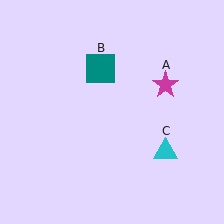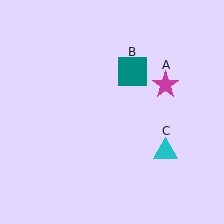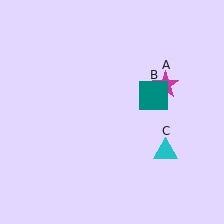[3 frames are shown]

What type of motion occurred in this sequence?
The teal square (object B) rotated clockwise around the center of the scene.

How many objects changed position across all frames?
1 object changed position: teal square (object B).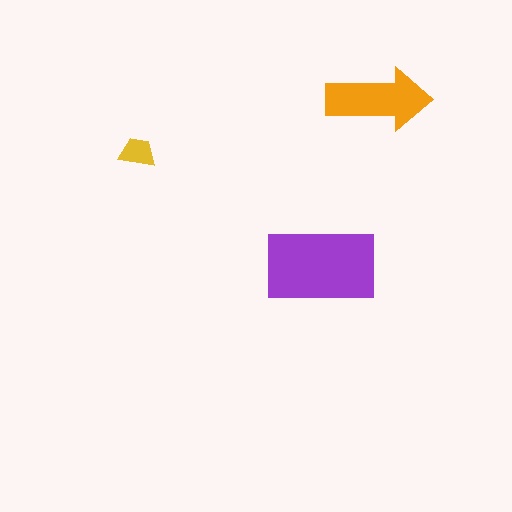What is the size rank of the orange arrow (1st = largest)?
2nd.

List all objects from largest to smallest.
The purple rectangle, the orange arrow, the yellow trapezoid.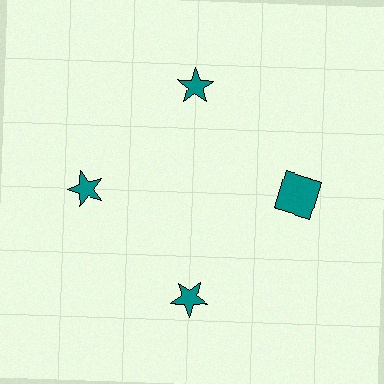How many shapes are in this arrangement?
There are 4 shapes arranged in a ring pattern.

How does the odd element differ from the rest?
It has a different shape: square instead of star.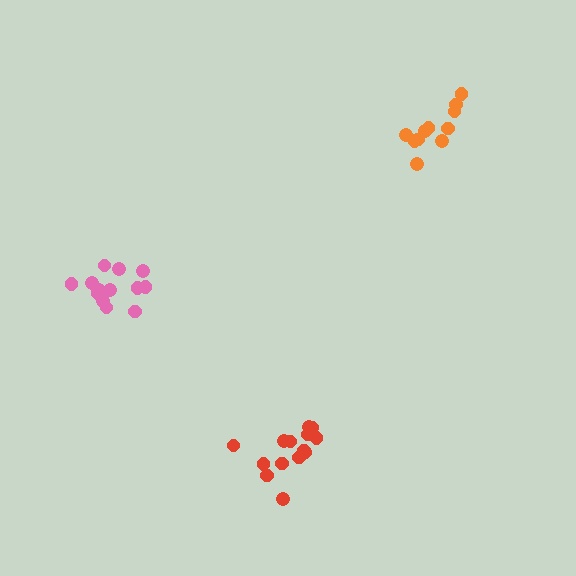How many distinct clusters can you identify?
There are 3 distinct clusters.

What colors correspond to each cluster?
The clusters are colored: pink, red, orange.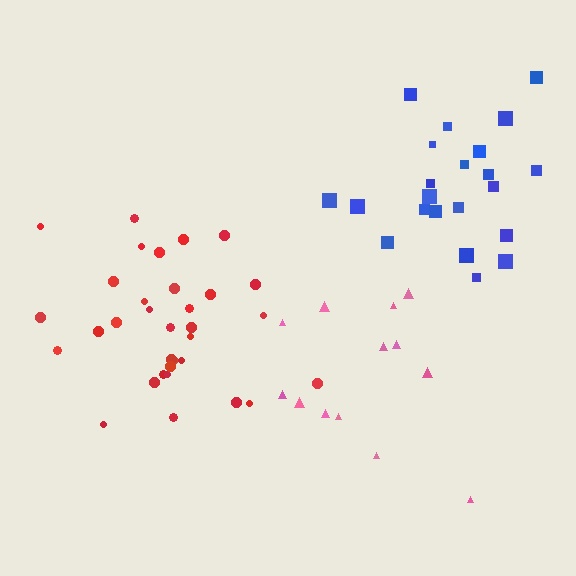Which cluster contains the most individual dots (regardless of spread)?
Red (33).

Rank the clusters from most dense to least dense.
blue, red, pink.